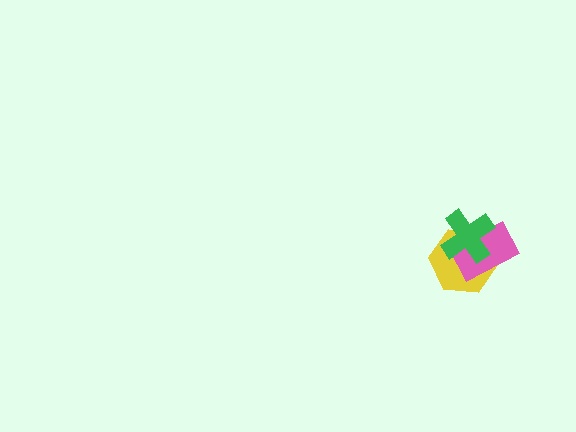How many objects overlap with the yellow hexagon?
2 objects overlap with the yellow hexagon.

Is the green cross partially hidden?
No, no other shape covers it.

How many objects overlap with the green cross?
2 objects overlap with the green cross.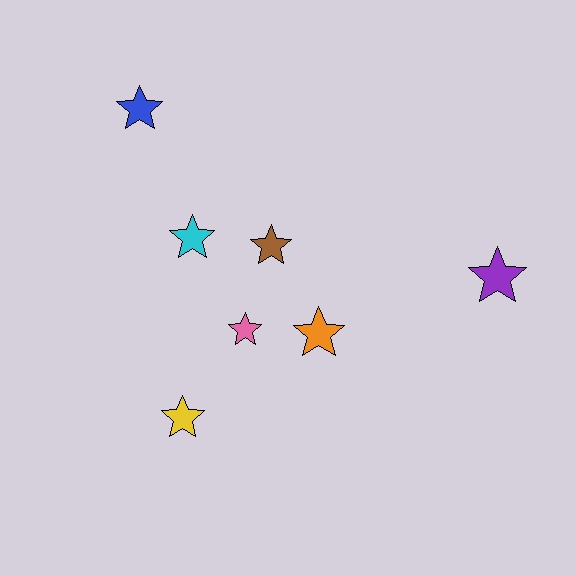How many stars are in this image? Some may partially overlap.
There are 7 stars.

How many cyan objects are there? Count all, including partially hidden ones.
There is 1 cyan object.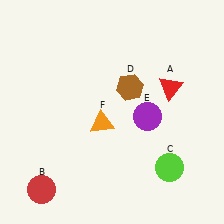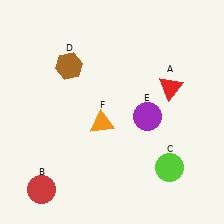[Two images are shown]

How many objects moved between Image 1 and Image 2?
1 object moved between the two images.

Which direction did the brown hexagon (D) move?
The brown hexagon (D) moved left.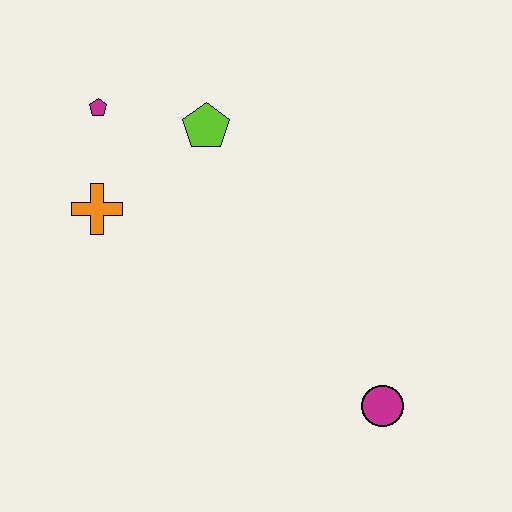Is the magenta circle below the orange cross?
Yes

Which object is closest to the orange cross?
The magenta pentagon is closest to the orange cross.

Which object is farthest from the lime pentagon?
The magenta circle is farthest from the lime pentagon.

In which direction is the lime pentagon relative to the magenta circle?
The lime pentagon is above the magenta circle.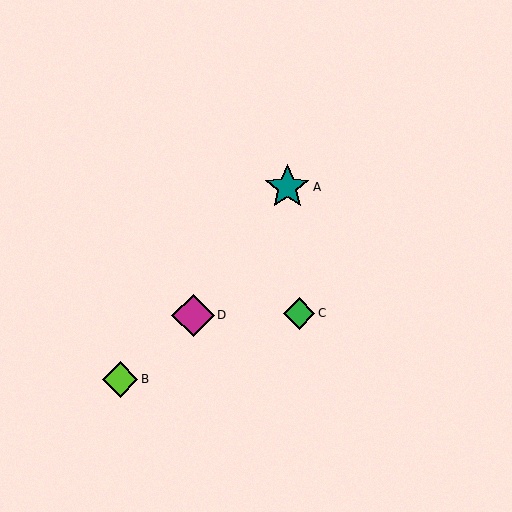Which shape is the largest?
The teal star (labeled A) is the largest.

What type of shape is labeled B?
Shape B is a lime diamond.